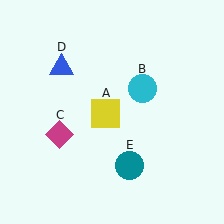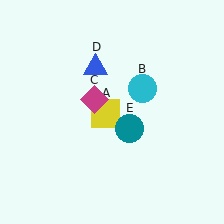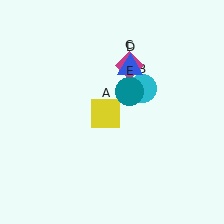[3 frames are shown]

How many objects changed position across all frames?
3 objects changed position: magenta diamond (object C), blue triangle (object D), teal circle (object E).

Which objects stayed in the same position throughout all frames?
Yellow square (object A) and cyan circle (object B) remained stationary.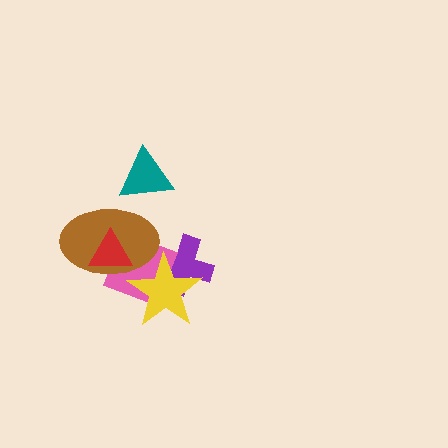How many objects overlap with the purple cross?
2 objects overlap with the purple cross.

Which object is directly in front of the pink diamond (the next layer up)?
The yellow star is directly in front of the pink diamond.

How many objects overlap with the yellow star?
3 objects overlap with the yellow star.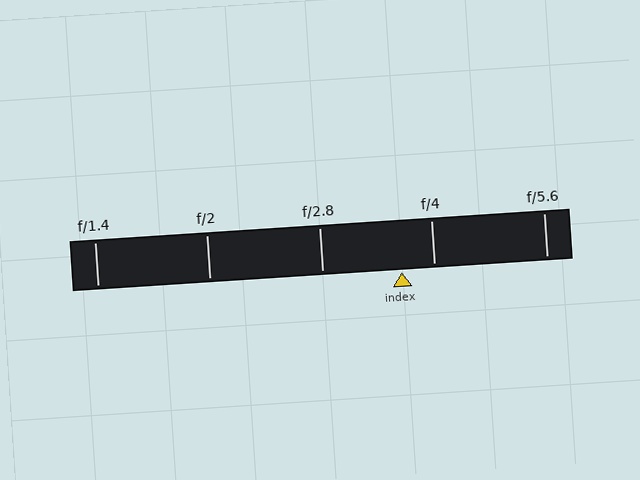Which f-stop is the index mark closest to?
The index mark is closest to f/4.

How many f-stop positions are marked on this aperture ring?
There are 5 f-stop positions marked.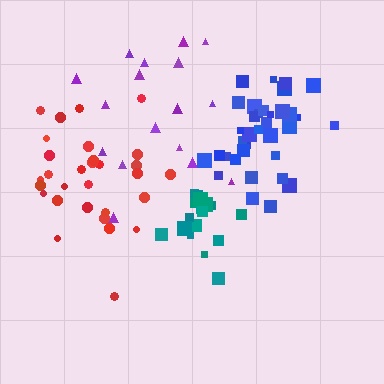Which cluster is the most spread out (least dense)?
Purple.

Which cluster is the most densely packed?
Blue.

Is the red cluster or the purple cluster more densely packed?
Red.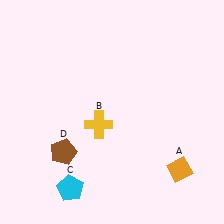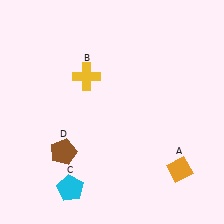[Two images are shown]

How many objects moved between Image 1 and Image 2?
1 object moved between the two images.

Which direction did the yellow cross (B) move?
The yellow cross (B) moved up.